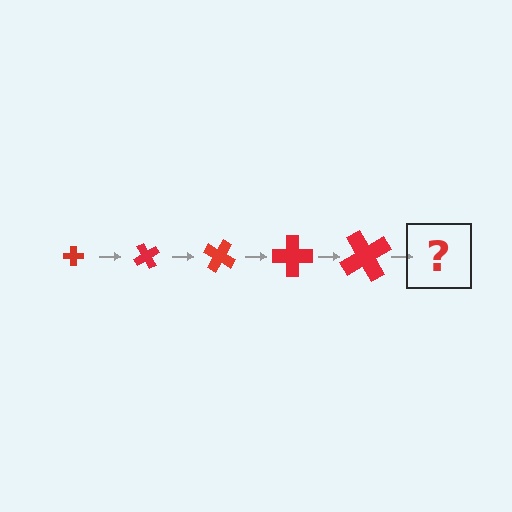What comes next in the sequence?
The next element should be a cross, larger than the previous one and rotated 300 degrees from the start.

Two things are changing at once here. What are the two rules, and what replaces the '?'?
The two rules are that the cross grows larger each step and it rotates 60 degrees each step. The '?' should be a cross, larger than the previous one and rotated 300 degrees from the start.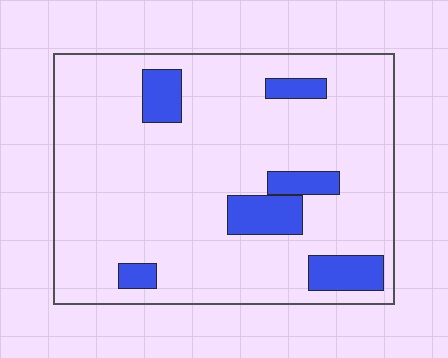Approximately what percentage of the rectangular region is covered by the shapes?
Approximately 15%.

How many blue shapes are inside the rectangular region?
6.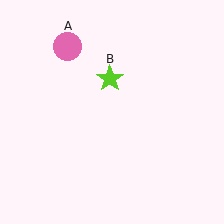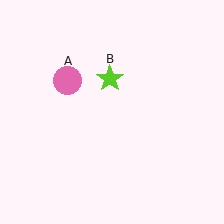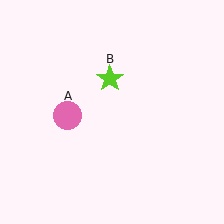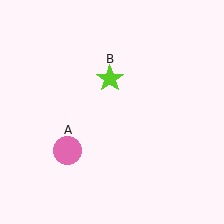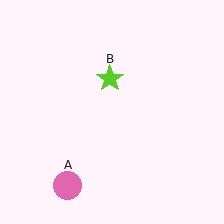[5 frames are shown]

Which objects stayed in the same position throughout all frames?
Lime star (object B) remained stationary.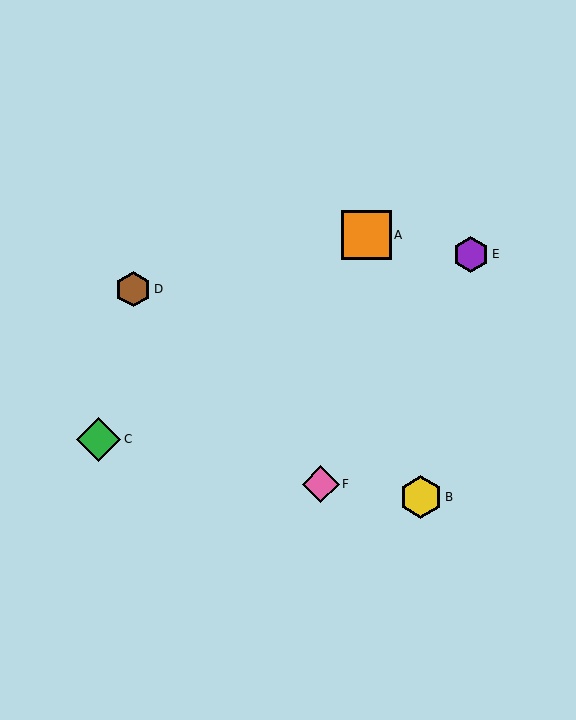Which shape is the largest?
The orange square (labeled A) is the largest.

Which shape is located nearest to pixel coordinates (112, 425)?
The green diamond (labeled C) at (99, 439) is nearest to that location.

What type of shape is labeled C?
Shape C is a green diamond.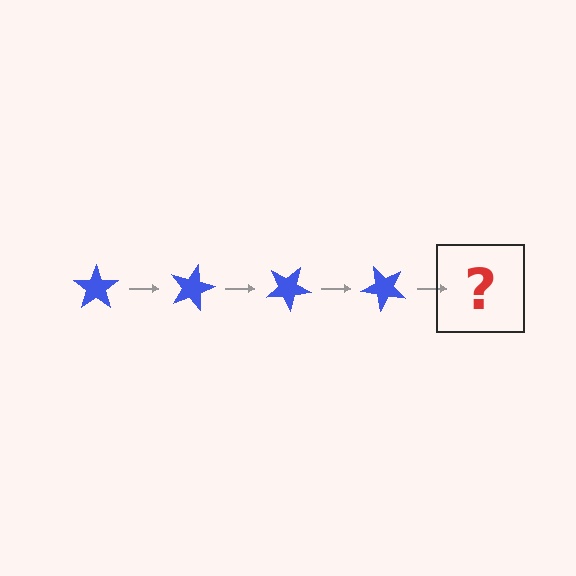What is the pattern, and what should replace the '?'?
The pattern is that the star rotates 15 degrees each step. The '?' should be a blue star rotated 60 degrees.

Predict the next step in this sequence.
The next step is a blue star rotated 60 degrees.